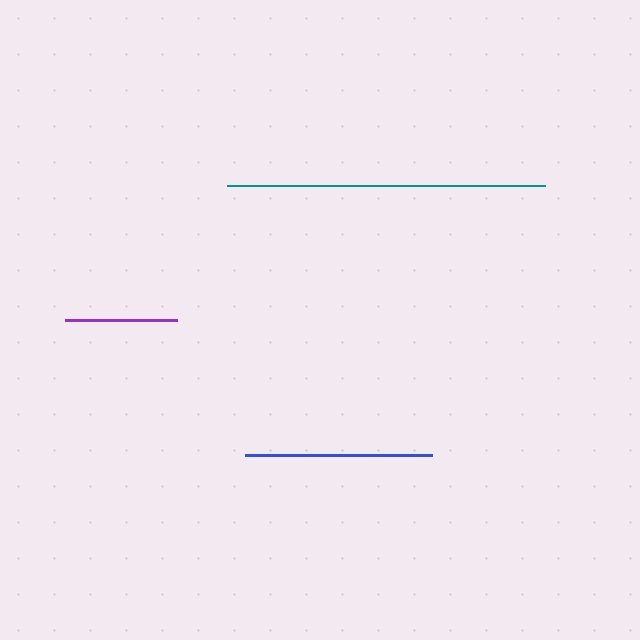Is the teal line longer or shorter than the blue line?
The teal line is longer than the blue line.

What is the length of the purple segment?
The purple segment is approximately 112 pixels long.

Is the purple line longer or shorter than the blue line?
The blue line is longer than the purple line.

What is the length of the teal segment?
The teal segment is approximately 317 pixels long.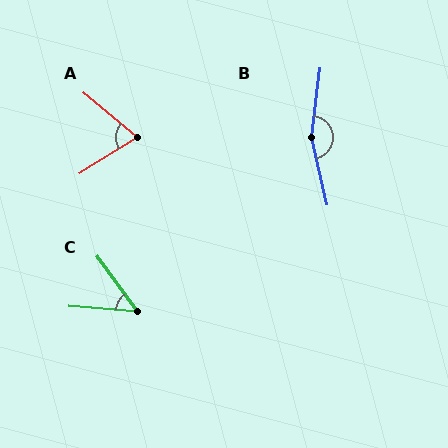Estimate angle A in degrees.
Approximately 72 degrees.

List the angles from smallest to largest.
C (49°), A (72°), B (160°).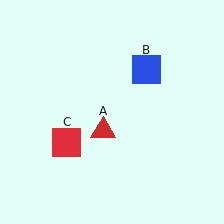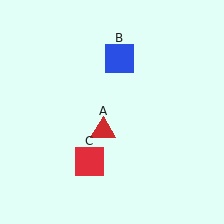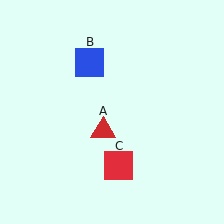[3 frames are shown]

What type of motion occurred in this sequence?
The blue square (object B), red square (object C) rotated counterclockwise around the center of the scene.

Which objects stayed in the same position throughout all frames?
Red triangle (object A) remained stationary.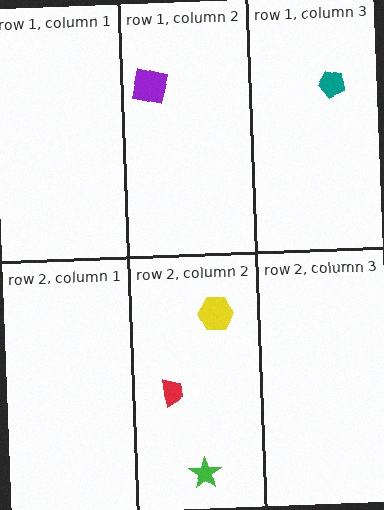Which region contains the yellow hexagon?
The row 2, column 2 region.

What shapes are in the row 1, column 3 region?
The teal pentagon.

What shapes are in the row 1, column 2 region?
The purple square.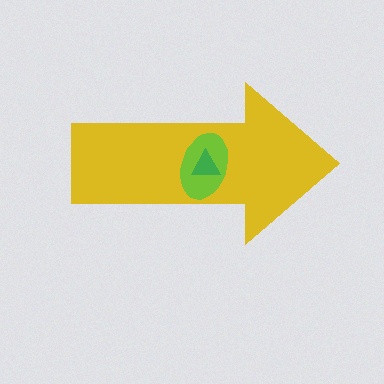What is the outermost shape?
The yellow arrow.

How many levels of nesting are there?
3.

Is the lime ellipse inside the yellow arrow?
Yes.